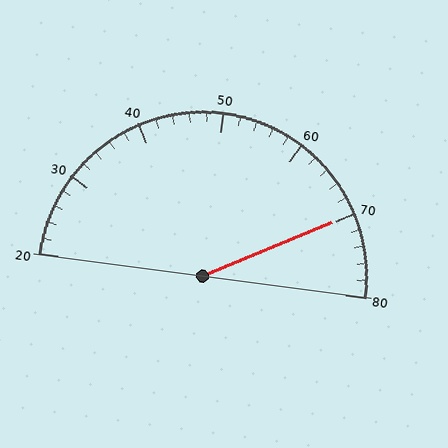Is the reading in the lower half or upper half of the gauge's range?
The reading is in the upper half of the range (20 to 80).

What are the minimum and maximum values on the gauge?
The gauge ranges from 20 to 80.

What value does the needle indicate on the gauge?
The needle indicates approximately 70.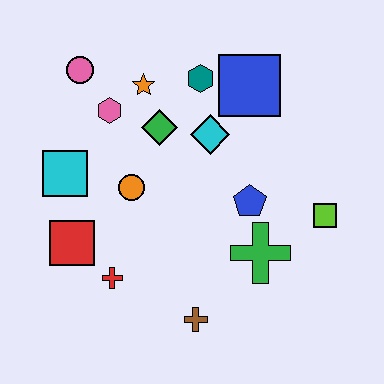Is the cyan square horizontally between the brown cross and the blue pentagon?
No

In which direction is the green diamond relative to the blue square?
The green diamond is to the left of the blue square.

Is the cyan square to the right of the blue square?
No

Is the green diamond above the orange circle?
Yes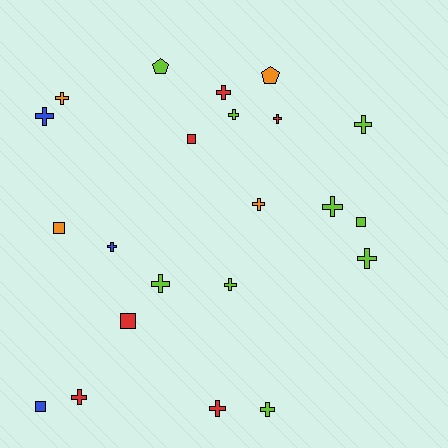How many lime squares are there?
There is 1 lime square.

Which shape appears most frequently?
Cross, with 15 objects.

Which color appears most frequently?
Lime, with 9 objects.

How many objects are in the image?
There are 22 objects.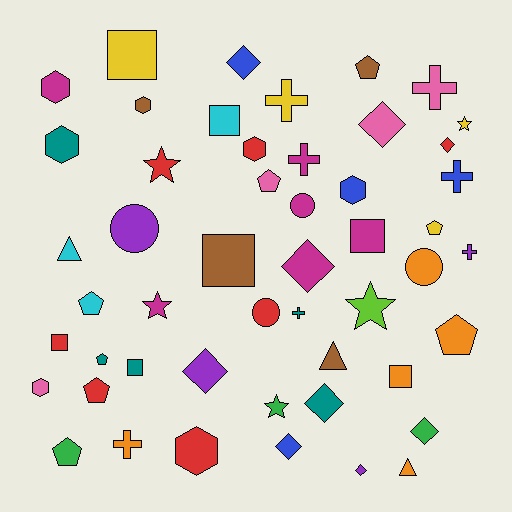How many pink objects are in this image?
There are 4 pink objects.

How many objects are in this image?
There are 50 objects.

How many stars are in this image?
There are 5 stars.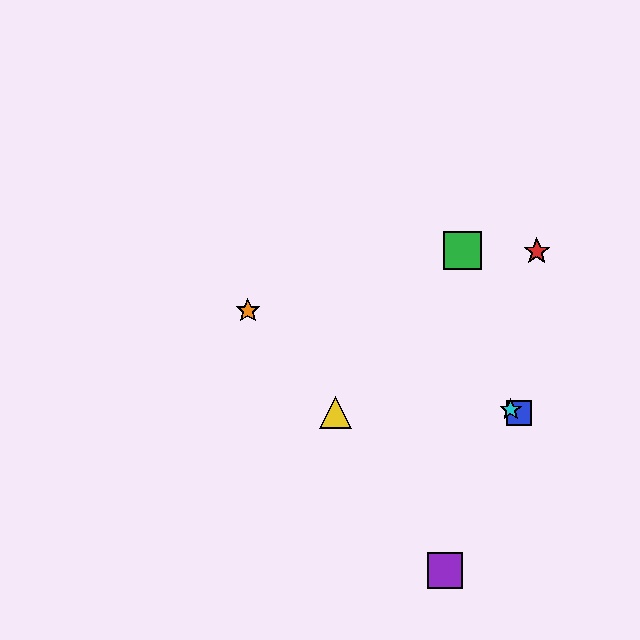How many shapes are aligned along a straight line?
3 shapes (the blue square, the orange star, the cyan star) are aligned along a straight line.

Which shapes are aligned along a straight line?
The blue square, the orange star, the cyan star are aligned along a straight line.